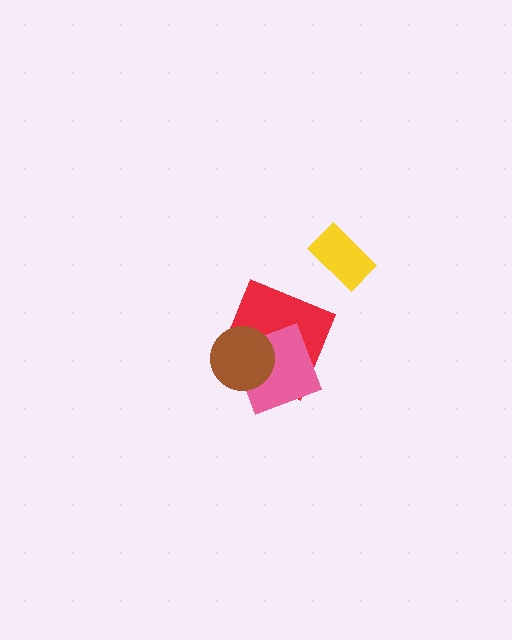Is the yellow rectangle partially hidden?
No, no other shape covers it.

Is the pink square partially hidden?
Yes, it is partially covered by another shape.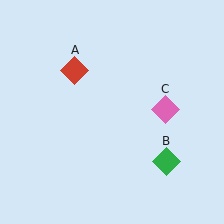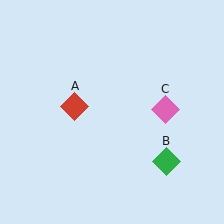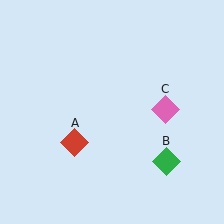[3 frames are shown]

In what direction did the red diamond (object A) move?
The red diamond (object A) moved down.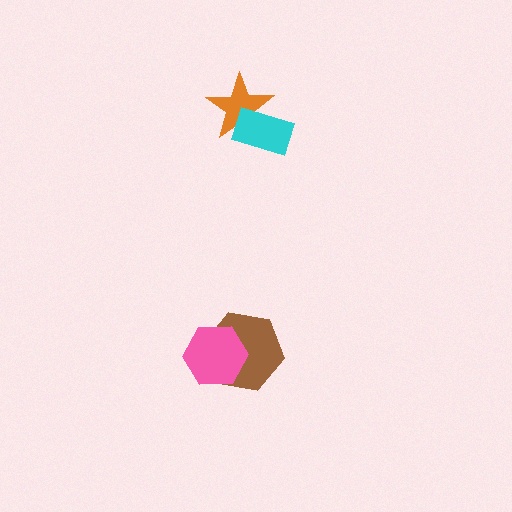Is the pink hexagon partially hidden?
No, no other shape covers it.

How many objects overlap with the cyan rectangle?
1 object overlaps with the cyan rectangle.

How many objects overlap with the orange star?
1 object overlaps with the orange star.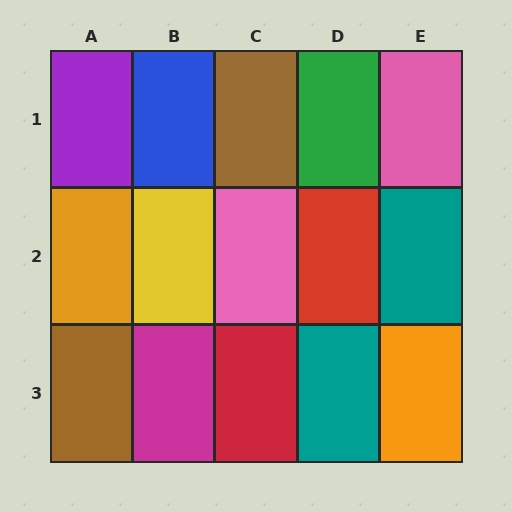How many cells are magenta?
1 cell is magenta.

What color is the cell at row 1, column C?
Brown.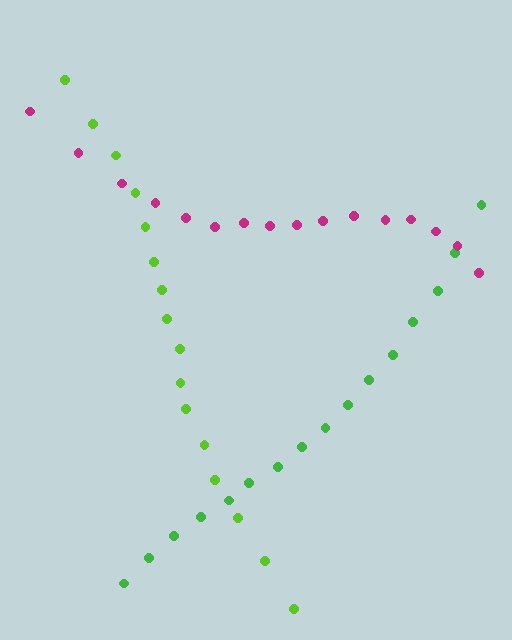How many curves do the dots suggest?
There are 3 distinct paths.